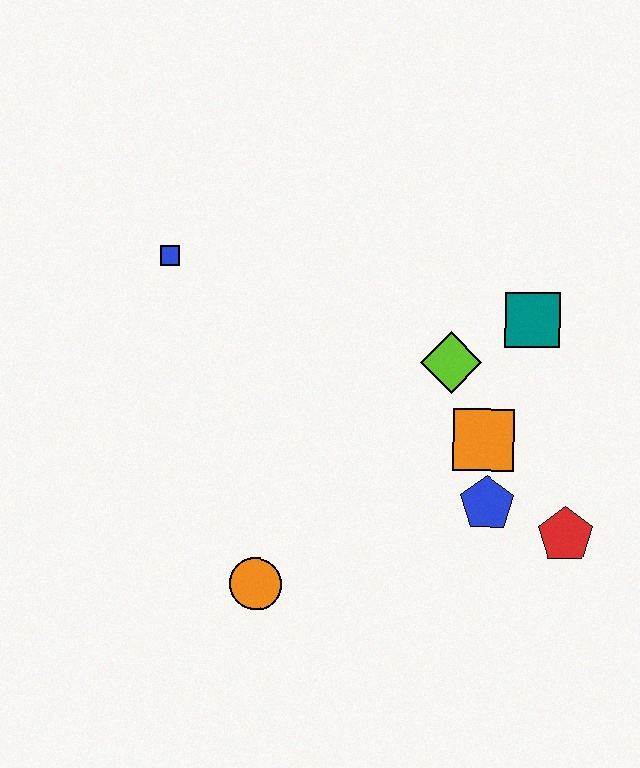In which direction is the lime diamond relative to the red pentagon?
The lime diamond is above the red pentagon.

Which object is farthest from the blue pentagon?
The blue square is farthest from the blue pentagon.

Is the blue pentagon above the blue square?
No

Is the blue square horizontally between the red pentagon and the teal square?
No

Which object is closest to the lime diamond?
The orange square is closest to the lime diamond.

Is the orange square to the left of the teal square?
Yes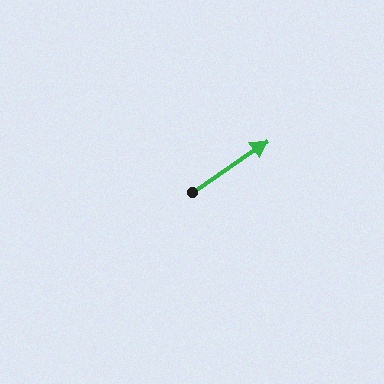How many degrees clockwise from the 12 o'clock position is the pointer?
Approximately 56 degrees.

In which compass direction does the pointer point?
Northeast.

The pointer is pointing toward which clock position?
Roughly 2 o'clock.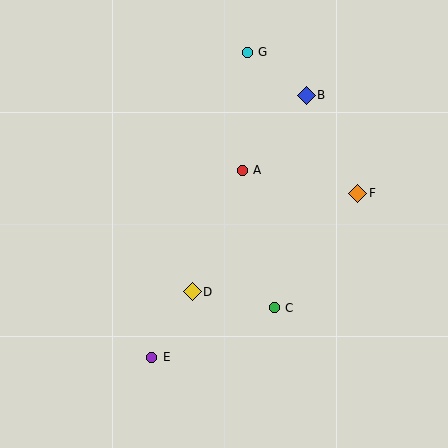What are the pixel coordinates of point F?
Point F is at (358, 193).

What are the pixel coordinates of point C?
Point C is at (274, 308).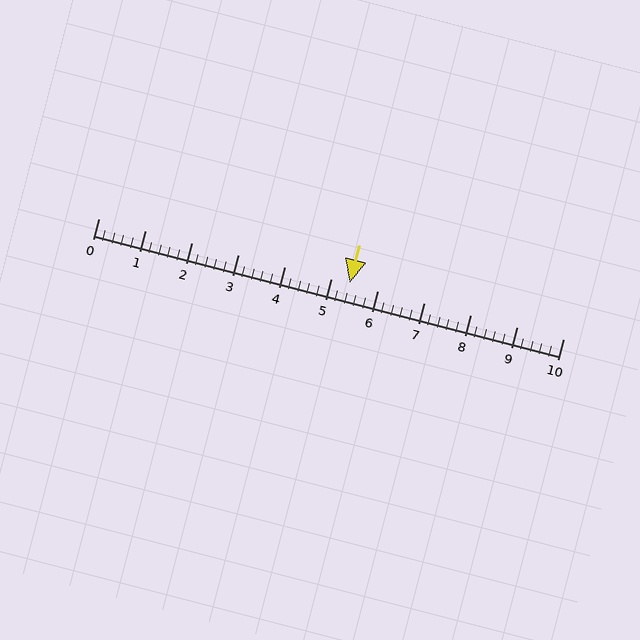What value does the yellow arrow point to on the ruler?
The yellow arrow points to approximately 5.4.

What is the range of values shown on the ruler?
The ruler shows values from 0 to 10.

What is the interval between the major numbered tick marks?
The major tick marks are spaced 1 units apart.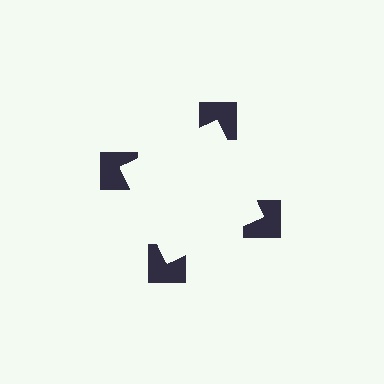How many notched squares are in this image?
There are 4 — one at each vertex of the illusory square.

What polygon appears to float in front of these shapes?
An illusory square — its edges are inferred from the aligned wedge cuts in the notched squares, not physically drawn.